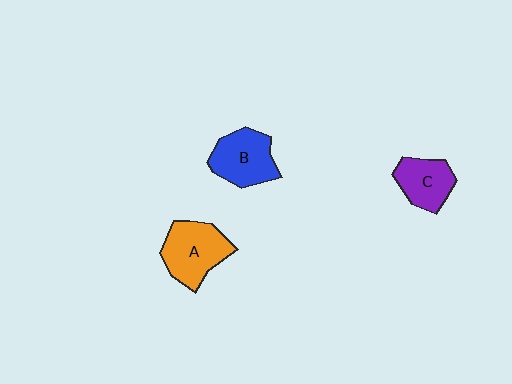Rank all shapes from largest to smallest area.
From largest to smallest: A (orange), B (blue), C (purple).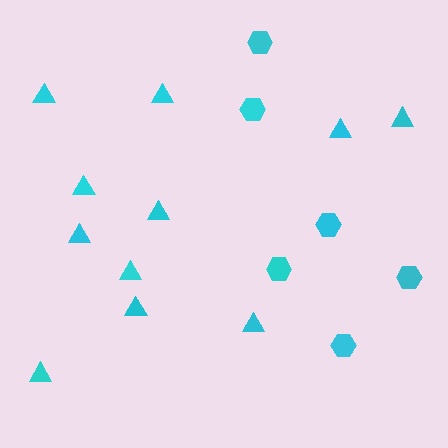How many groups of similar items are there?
There are 2 groups: one group of hexagons (6) and one group of triangles (11).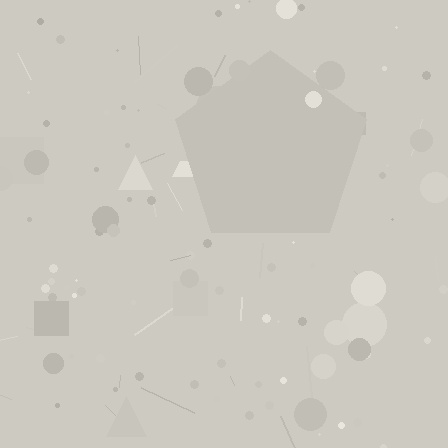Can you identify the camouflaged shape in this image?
The camouflaged shape is a pentagon.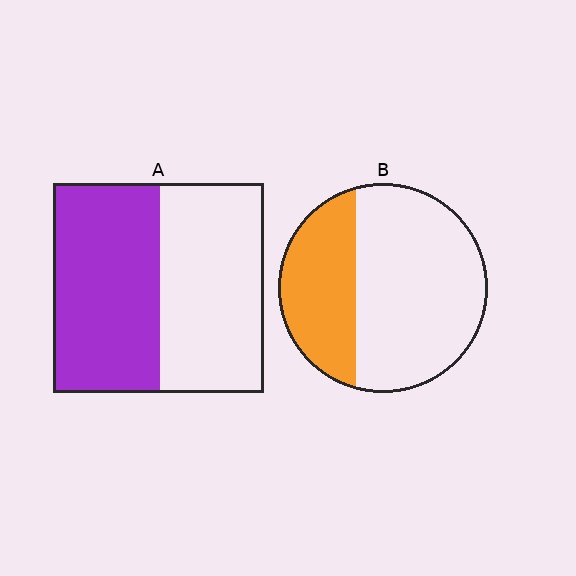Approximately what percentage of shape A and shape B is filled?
A is approximately 50% and B is approximately 35%.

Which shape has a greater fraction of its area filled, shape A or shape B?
Shape A.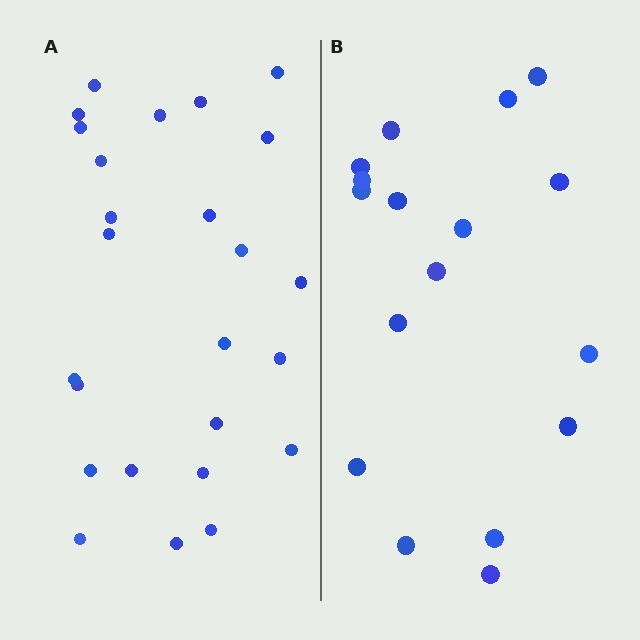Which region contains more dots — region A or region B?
Region A (the left region) has more dots.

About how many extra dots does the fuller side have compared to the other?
Region A has roughly 8 or so more dots than region B.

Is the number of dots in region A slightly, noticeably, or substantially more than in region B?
Region A has substantially more. The ratio is roughly 1.5 to 1.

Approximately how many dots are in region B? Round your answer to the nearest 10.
About 20 dots. (The exact count is 17, which rounds to 20.)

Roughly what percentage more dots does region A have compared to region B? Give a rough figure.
About 45% more.